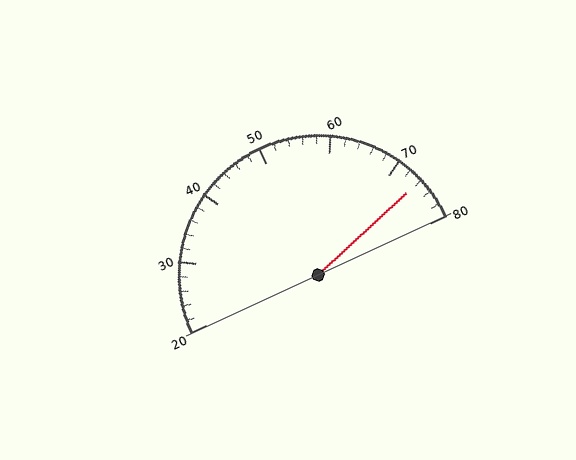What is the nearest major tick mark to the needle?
The nearest major tick mark is 70.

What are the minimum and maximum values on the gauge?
The gauge ranges from 20 to 80.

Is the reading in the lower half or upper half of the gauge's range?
The reading is in the upper half of the range (20 to 80).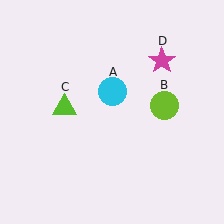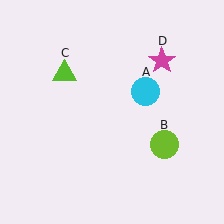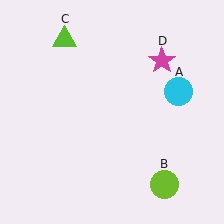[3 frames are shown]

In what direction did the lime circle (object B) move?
The lime circle (object B) moved down.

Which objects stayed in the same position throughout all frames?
Magenta star (object D) remained stationary.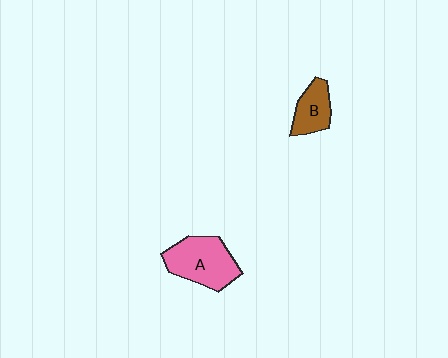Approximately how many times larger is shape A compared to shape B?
Approximately 1.8 times.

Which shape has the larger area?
Shape A (pink).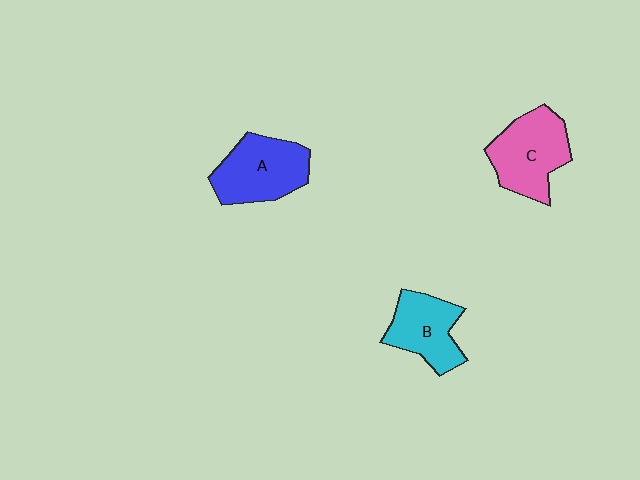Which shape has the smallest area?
Shape B (cyan).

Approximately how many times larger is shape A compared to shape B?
Approximately 1.2 times.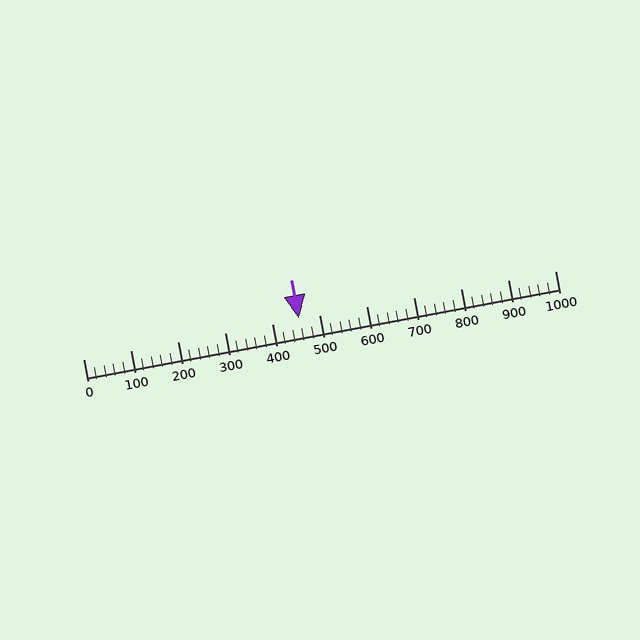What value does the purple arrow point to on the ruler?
The purple arrow points to approximately 457.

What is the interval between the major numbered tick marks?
The major tick marks are spaced 100 units apart.